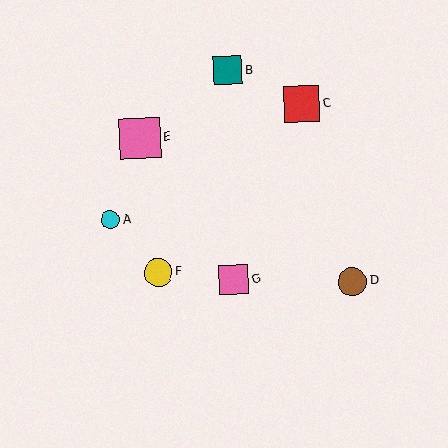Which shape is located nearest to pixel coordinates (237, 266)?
The pink square (labeled G) at (234, 279) is nearest to that location.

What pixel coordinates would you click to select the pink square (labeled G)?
Click at (234, 279) to select the pink square G.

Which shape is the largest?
The pink square (labeled E) is the largest.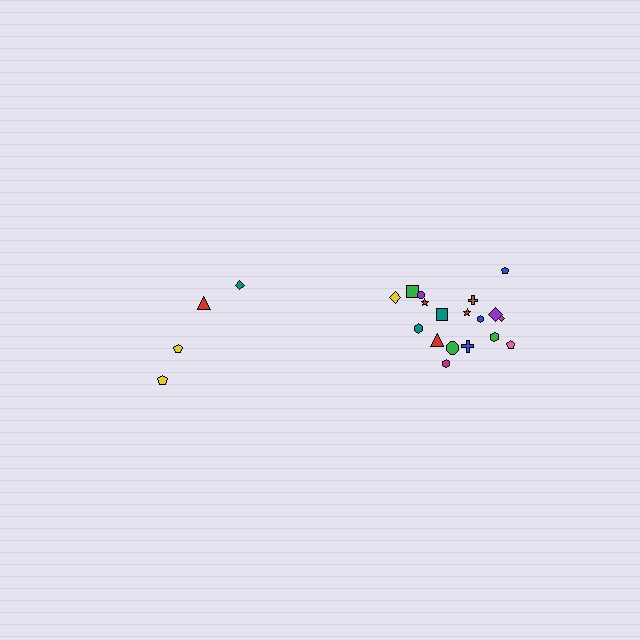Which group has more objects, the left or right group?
The right group.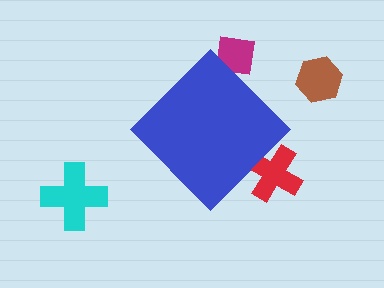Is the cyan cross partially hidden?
No, the cyan cross is fully visible.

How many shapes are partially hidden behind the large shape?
2 shapes are partially hidden.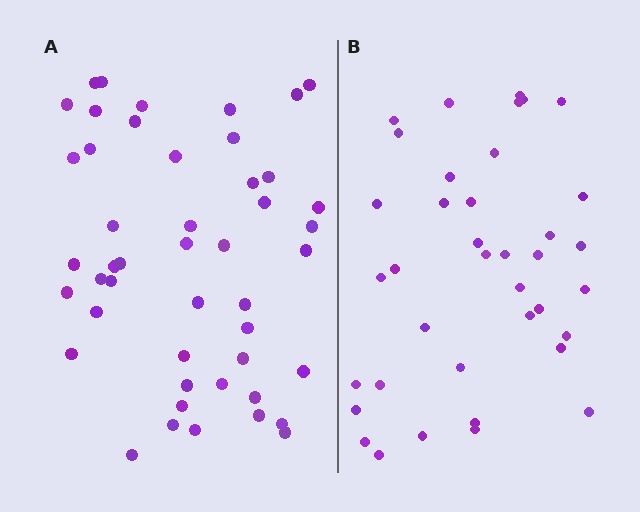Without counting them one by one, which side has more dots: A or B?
Region A (the left region) has more dots.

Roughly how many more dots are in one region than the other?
Region A has roughly 8 or so more dots than region B.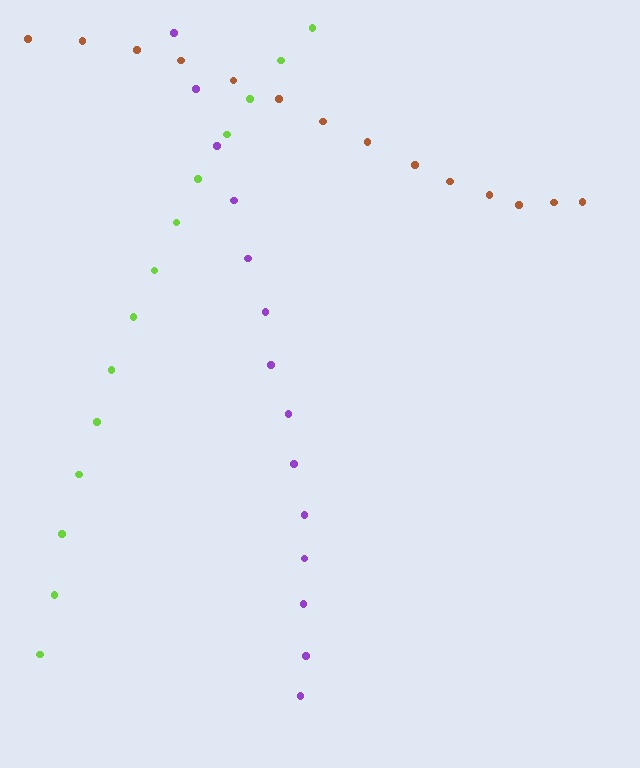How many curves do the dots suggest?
There are 3 distinct paths.